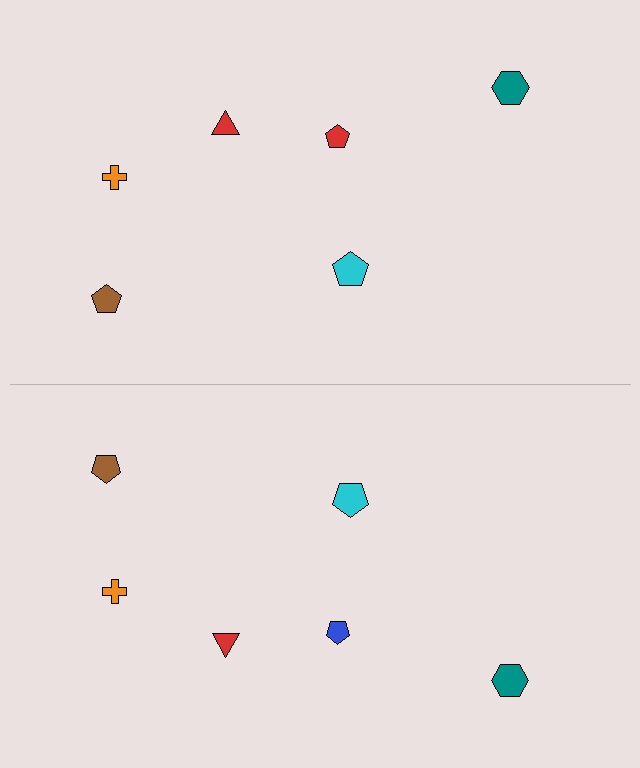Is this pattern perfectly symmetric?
No, the pattern is not perfectly symmetric. The blue pentagon on the bottom side breaks the symmetry — its mirror counterpart is red.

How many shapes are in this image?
There are 12 shapes in this image.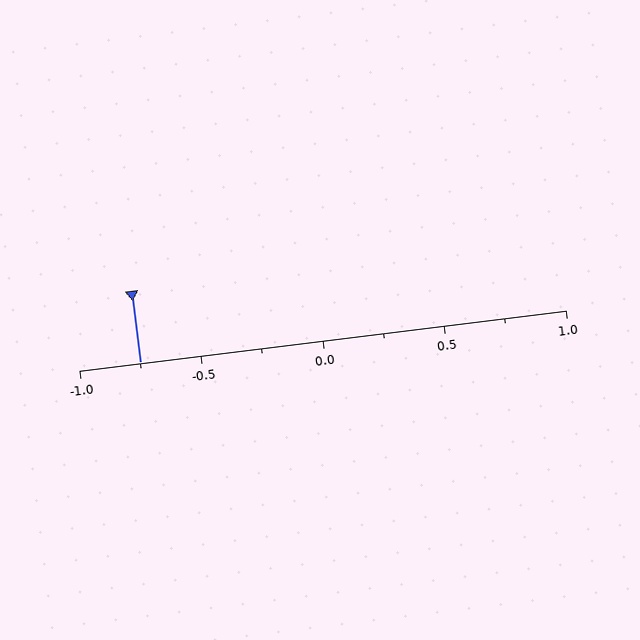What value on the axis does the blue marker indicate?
The marker indicates approximately -0.75.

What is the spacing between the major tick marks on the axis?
The major ticks are spaced 0.5 apart.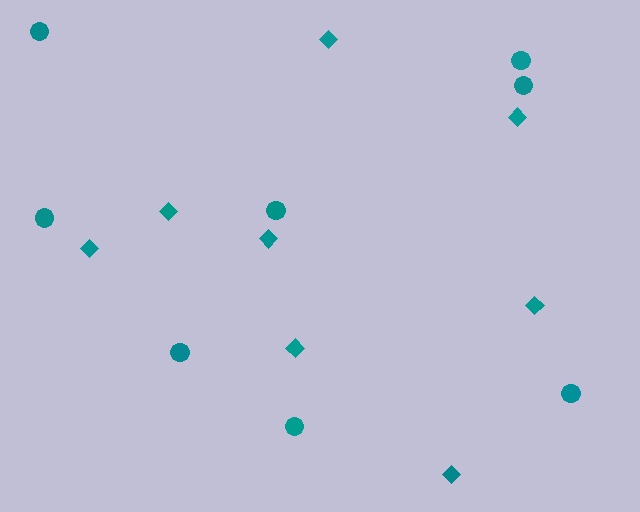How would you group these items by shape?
There are 2 groups: one group of diamonds (8) and one group of circles (8).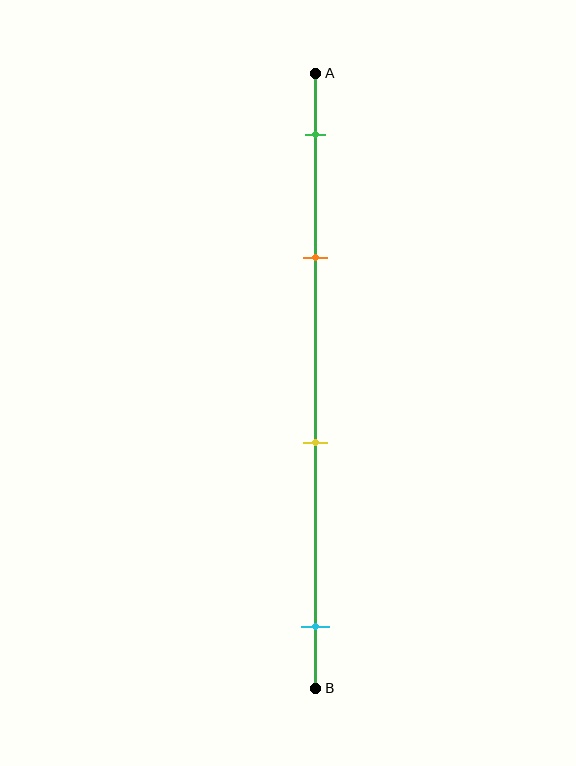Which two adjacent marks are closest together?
The green and orange marks are the closest adjacent pair.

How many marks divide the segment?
There are 4 marks dividing the segment.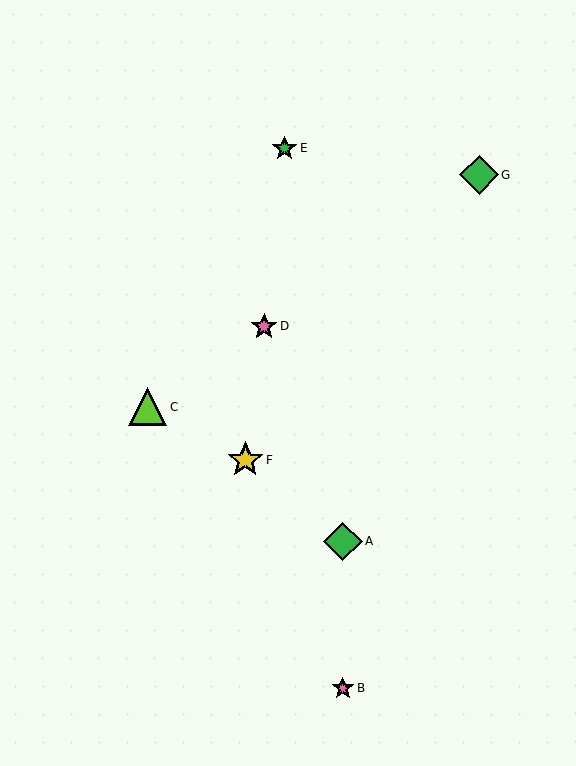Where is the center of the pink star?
The center of the pink star is at (264, 326).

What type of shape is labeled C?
Shape C is a lime triangle.